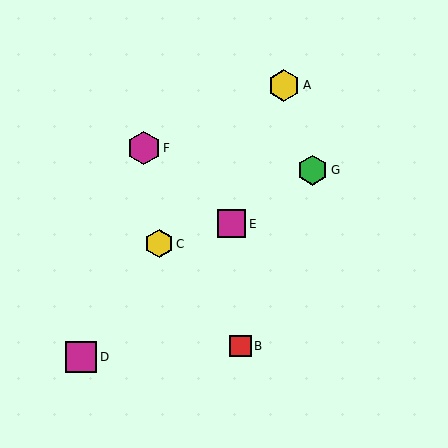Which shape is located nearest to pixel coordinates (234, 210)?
The magenta square (labeled E) at (232, 224) is nearest to that location.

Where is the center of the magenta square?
The center of the magenta square is at (232, 224).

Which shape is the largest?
The magenta hexagon (labeled F) is the largest.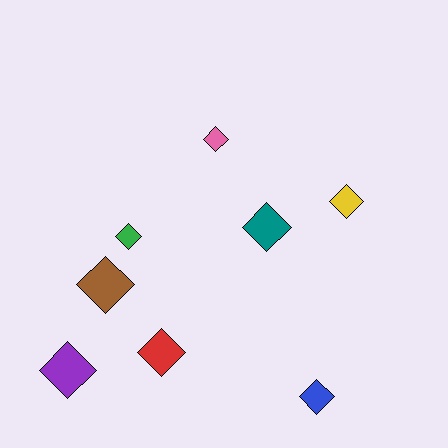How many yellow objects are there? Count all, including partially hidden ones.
There is 1 yellow object.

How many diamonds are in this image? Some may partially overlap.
There are 8 diamonds.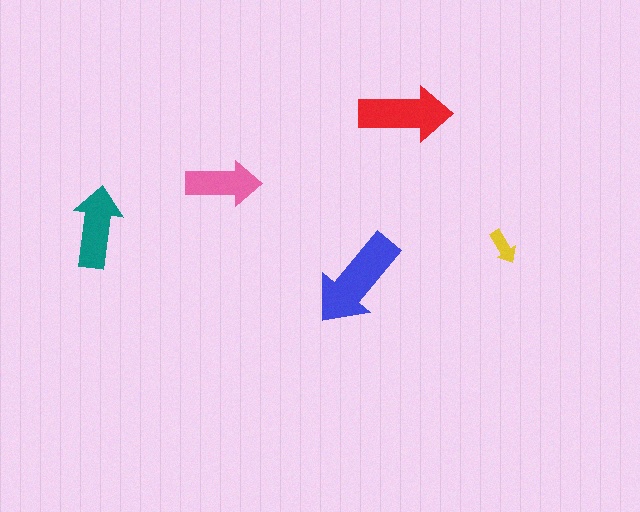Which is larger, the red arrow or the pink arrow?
The red one.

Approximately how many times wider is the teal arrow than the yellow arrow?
About 2.5 times wider.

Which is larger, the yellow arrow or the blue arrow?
The blue one.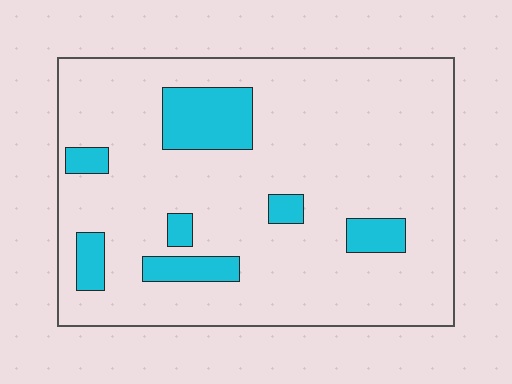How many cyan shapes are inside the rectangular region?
7.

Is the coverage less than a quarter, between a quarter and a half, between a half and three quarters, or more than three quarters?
Less than a quarter.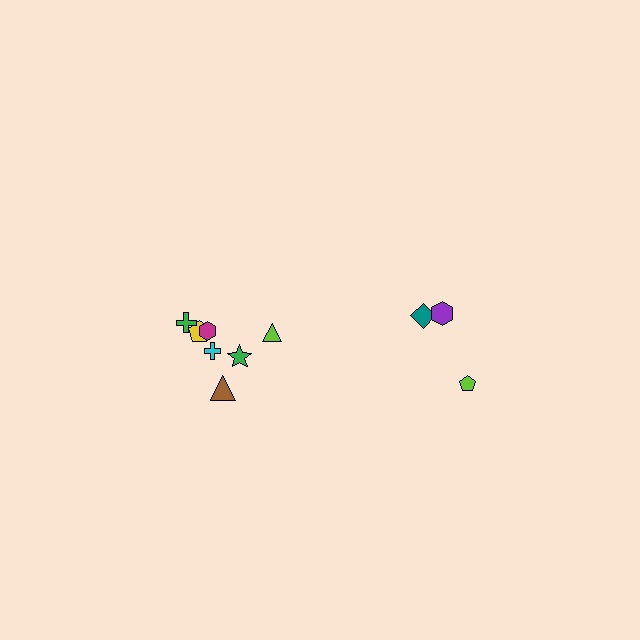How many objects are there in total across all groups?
There are 11 objects.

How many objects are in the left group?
There are 7 objects.